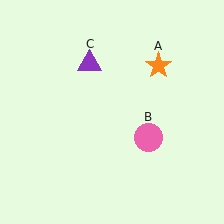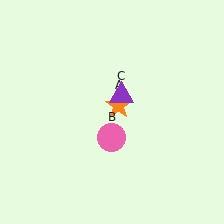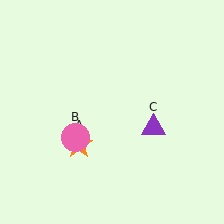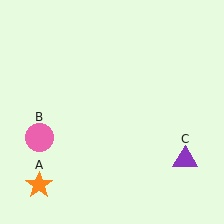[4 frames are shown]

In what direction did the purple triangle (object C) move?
The purple triangle (object C) moved down and to the right.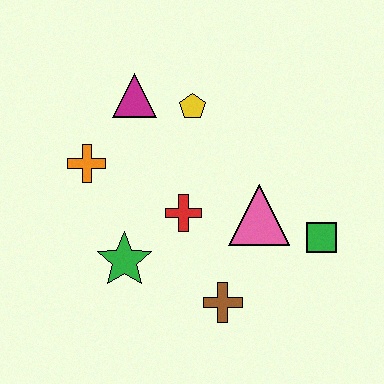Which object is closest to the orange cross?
The magenta triangle is closest to the orange cross.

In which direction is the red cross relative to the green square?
The red cross is to the left of the green square.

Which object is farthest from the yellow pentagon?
The brown cross is farthest from the yellow pentagon.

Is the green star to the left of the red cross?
Yes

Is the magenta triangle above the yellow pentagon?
Yes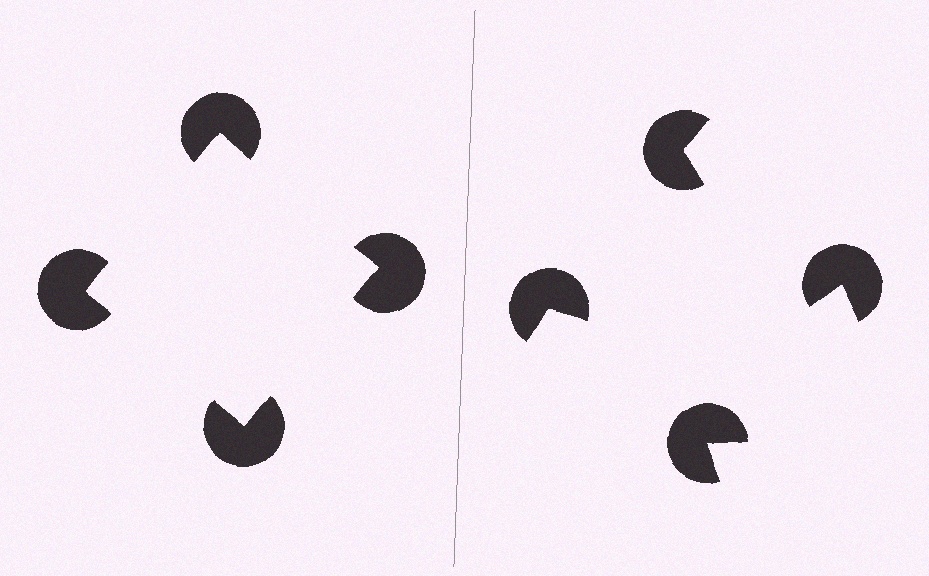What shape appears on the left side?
An illusory square.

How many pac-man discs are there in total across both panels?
8 — 4 on each side.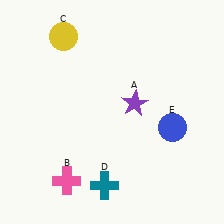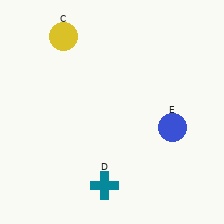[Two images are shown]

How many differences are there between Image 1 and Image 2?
There are 2 differences between the two images.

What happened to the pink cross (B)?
The pink cross (B) was removed in Image 2. It was in the bottom-left area of Image 1.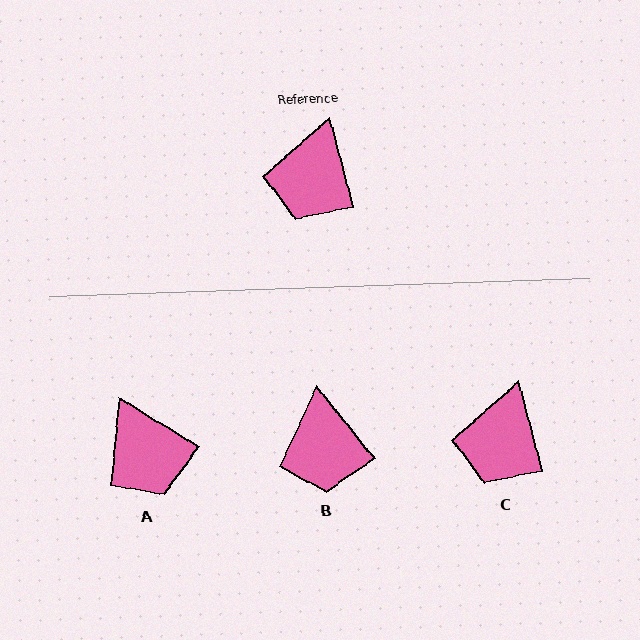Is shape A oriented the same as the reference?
No, it is off by about 43 degrees.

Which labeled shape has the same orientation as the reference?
C.